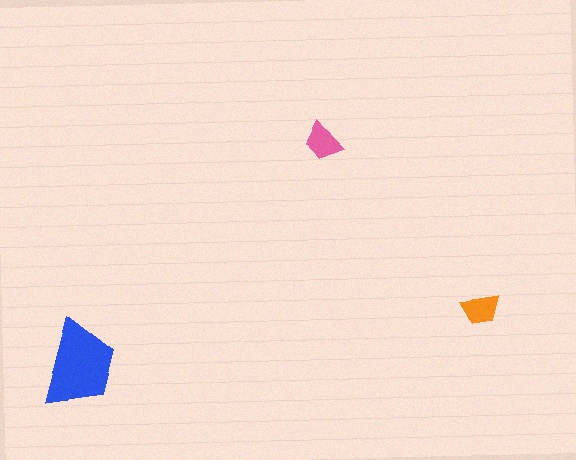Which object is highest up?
The pink trapezoid is topmost.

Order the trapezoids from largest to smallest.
the blue one, the pink one, the orange one.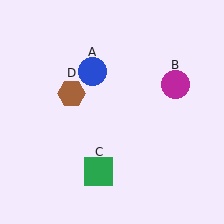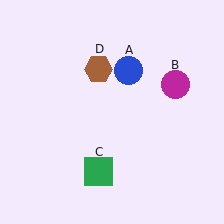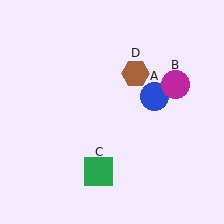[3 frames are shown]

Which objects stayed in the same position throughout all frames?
Magenta circle (object B) and green square (object C) remained stationary.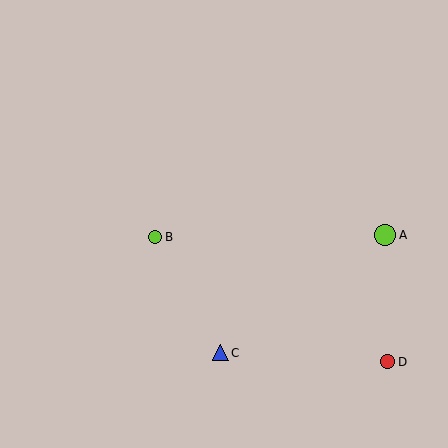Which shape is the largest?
The lime circle (labeled A) is the largest.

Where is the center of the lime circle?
The center of the lime circle is at (385, 235).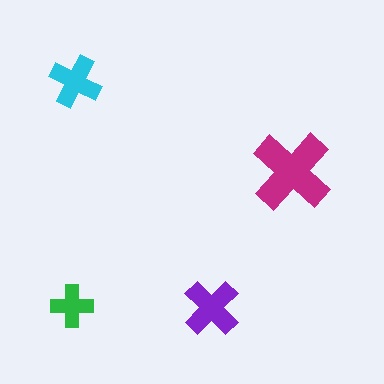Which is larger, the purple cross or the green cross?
The purple one.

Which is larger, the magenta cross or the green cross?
The magenta one.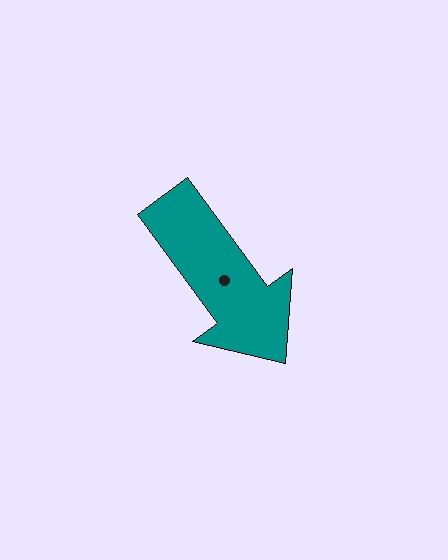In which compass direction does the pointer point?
Southeast.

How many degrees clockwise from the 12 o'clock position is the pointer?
Approximately 144 degrees.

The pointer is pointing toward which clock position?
Roughly 5 o'clock.